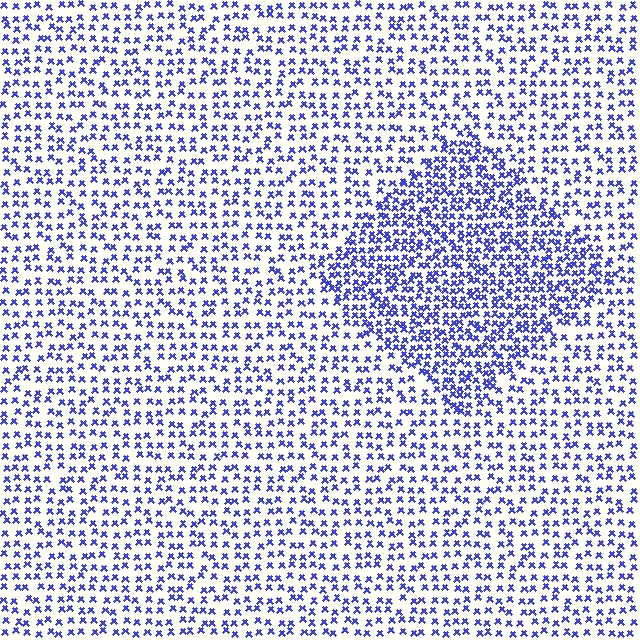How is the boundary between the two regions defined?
The boundary is defined by a change in element density (approximately 1.8x ratio). All elements are the same color, size, and shape.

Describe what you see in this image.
The image contains small blue elements arranged at two different densities. A diamond-shaped region is visible where the elements are more densely packed than the surrounding area.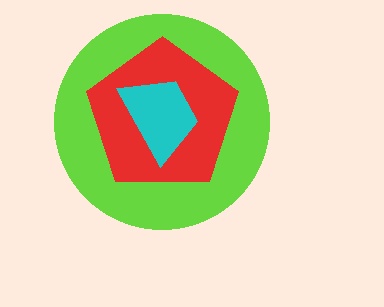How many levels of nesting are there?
3.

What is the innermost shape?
The cyan trapezoid.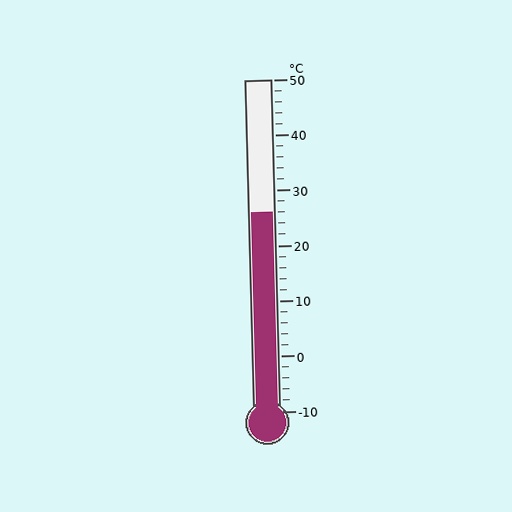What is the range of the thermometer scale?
The thermometer scale ranges from -10°C to 50°C.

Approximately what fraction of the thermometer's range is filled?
The thermometer is filled to approximately 60% of its range.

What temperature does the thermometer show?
The thermometer shows approximately 26°C.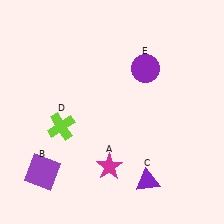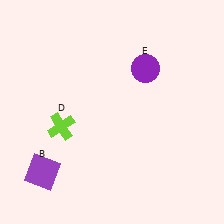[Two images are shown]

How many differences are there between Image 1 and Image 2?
There are 2 differences between the two images.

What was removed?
The purple triangle (C), the magenta star (A) were removed in Image 2.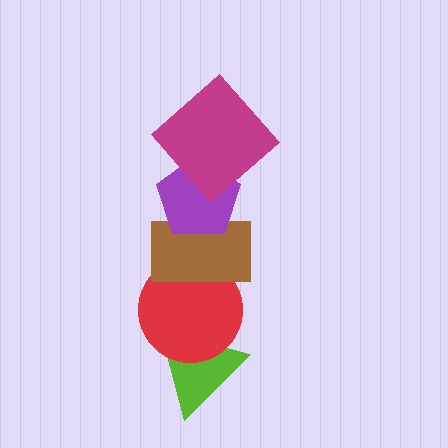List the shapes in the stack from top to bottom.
From top to bottom: the magenta diamond, the purple pentagon, the brown rectangle, the red circle, the lime triangle.